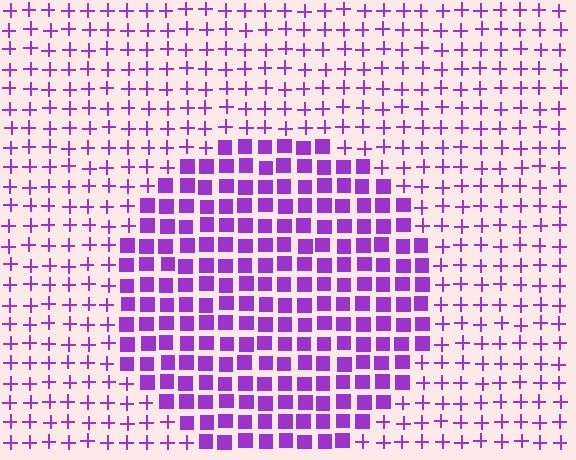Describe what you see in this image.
The image is filled with small purple elements arranged in a uniform grid. A circle-shaped region contains squares, while the surrounding area contains plus signs. The boundary is defined purely by the change in element shape.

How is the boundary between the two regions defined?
The boundary is defined by a change in element shape: squares inside vs. plus signs outside. All elements share the same color and spacing.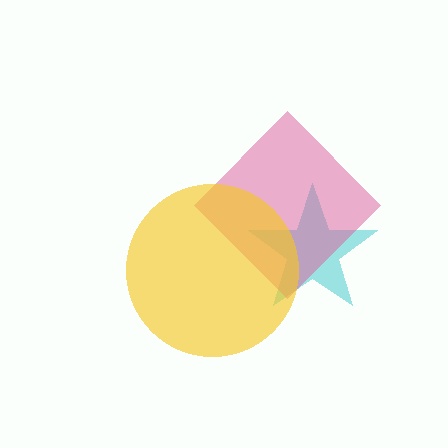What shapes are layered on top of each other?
The layered shapes are: a cyan star, a pink diamond, a yellow circle.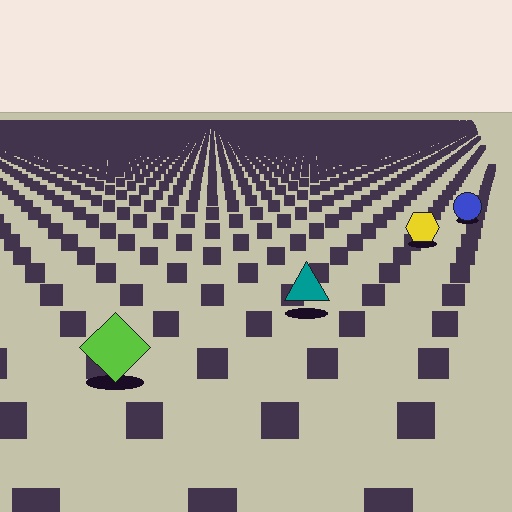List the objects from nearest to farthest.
From nearest to farthest: the lime diamond, the teal triangle, the yellow hexagon, the blue circle.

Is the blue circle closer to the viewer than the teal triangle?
No. The teal triangle is closer — you can tell from the texture gradient: the ground texture is coarser near it.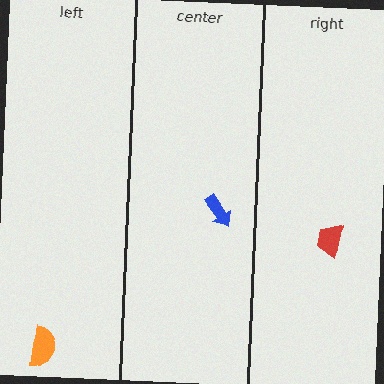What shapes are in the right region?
The red trapezoid.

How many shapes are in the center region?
1.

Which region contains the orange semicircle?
The left region.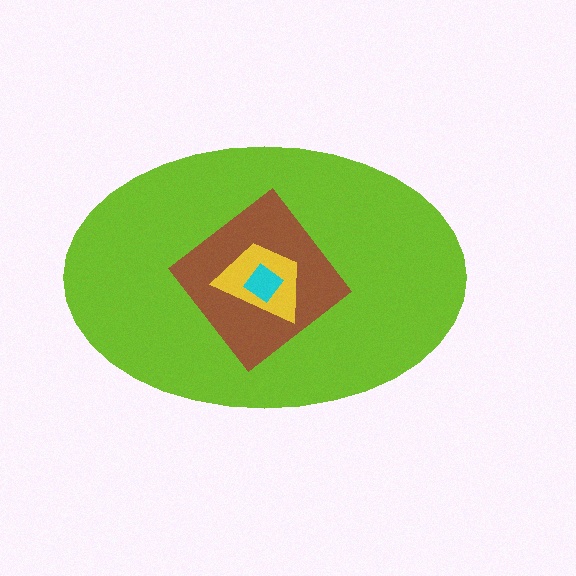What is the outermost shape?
The lime ellipse.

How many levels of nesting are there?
4.